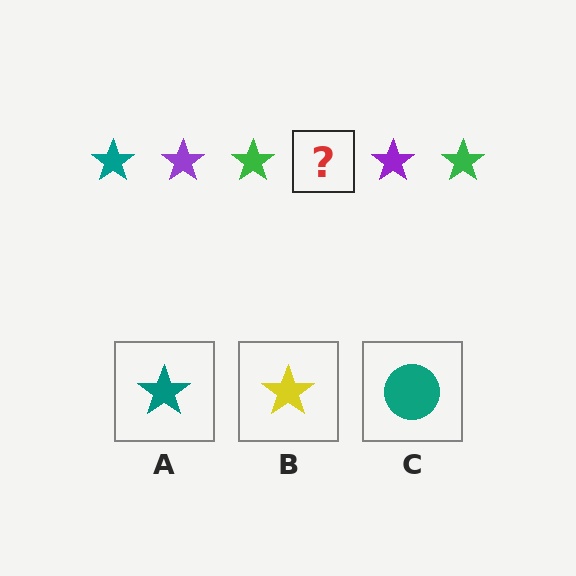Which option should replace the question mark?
Option A.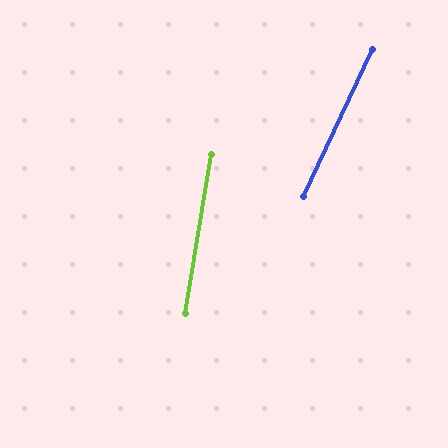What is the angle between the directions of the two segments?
Approximately 16 degrees.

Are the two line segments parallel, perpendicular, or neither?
Neither parallel nor perpendicular — they differ by about 16°.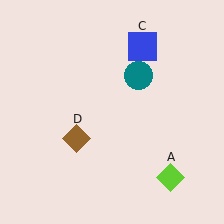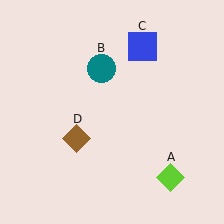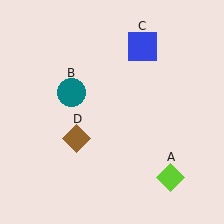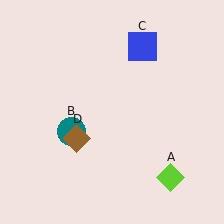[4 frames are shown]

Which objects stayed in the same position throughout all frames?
Lime diamond (object A) and blue square (object C) and brown diamond (object D) remained stationary.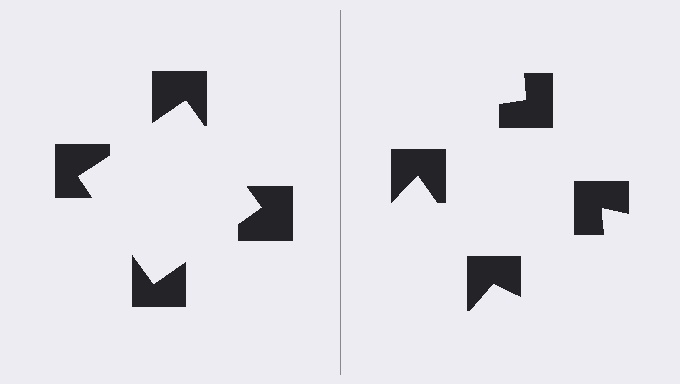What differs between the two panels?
The notched squares are positioned identically on both sides; only the wedge orientations differ. On the left they align to a square; on the right they are misaligned.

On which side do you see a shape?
An illusory square appears on the left side. On the right side the wedge cuts are rotated, so no coherent shape forms.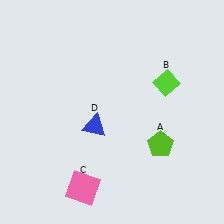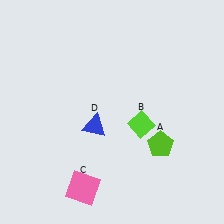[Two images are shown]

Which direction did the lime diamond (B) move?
The lime diamond (B) moved down.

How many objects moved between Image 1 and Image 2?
1 object moved between the two images.